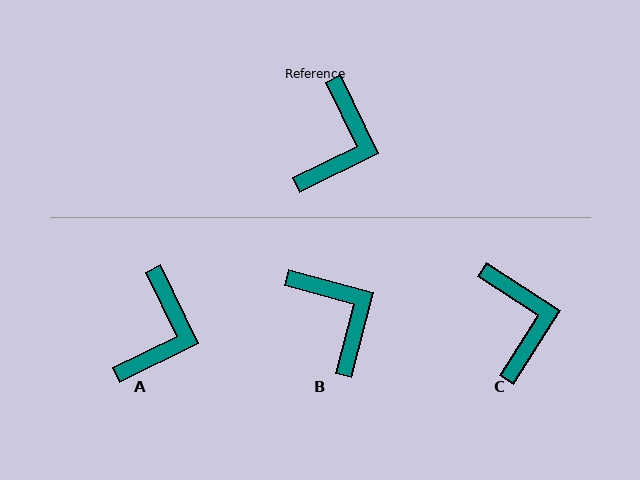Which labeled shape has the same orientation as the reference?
A.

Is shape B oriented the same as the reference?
No, it is off by about 49 degrees.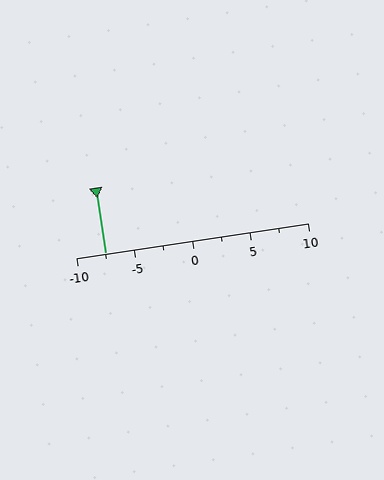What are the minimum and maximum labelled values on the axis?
The axis runs from -10 to 10.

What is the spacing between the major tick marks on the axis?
The major ticks are spaced 5 apart.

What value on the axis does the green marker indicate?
The marker indicates approximately -7.5.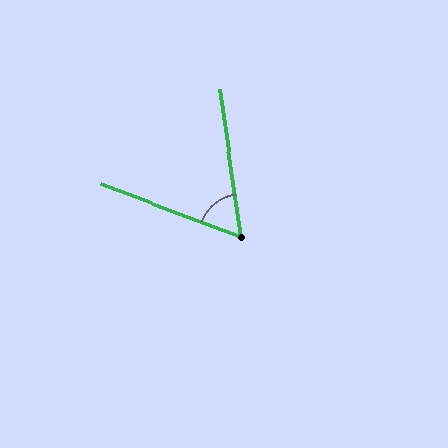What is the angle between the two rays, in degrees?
Approximately 61 degrees.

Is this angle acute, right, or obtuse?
It is acute.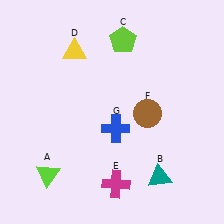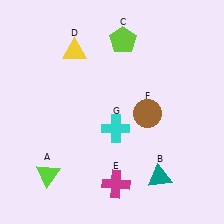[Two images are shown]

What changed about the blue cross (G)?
In Image 1, G is blue. In Image 2, it changed to cyan.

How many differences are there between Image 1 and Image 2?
There is 1 difference between the two images.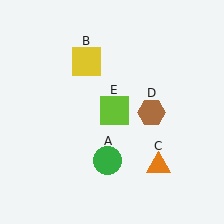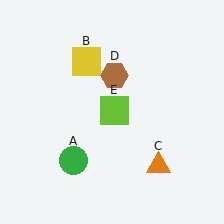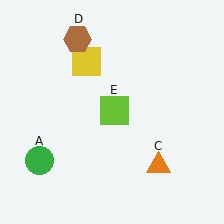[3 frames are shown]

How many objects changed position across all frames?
2 objects changed position: green circle (object A), brown hexagon (object D).